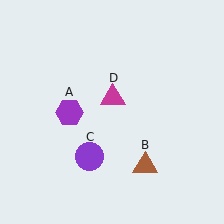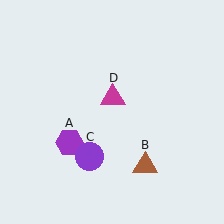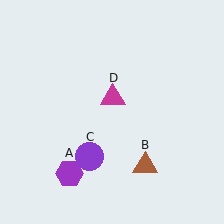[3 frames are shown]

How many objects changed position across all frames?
1 object changed position: purple hexagon (object A).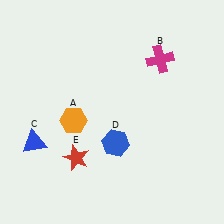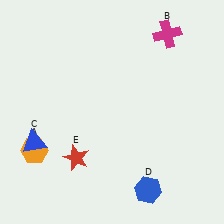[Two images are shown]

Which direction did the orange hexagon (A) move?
The orange hexagon (A) moved left.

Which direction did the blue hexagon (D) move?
The blue hexagon (D) moved down.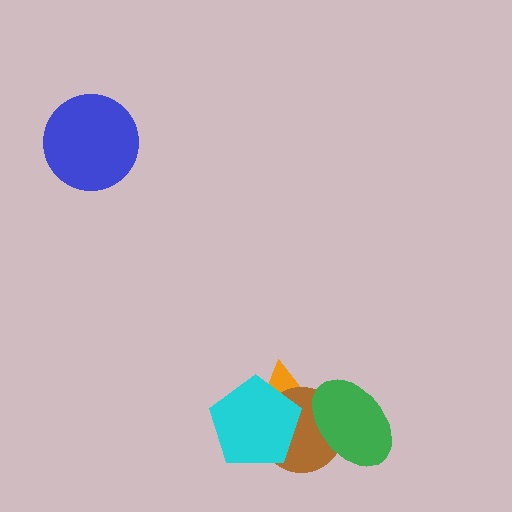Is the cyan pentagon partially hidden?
No, no other shape covers it.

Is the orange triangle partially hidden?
Yes, it is partially covered by another shape.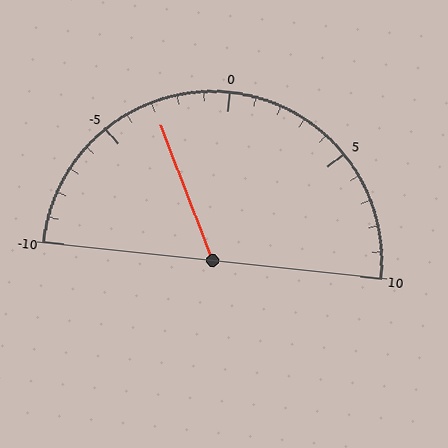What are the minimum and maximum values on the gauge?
The gauge ranges from -10 to 10.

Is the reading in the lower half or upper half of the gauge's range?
The reading is in the lower half of the range (-10 to 10).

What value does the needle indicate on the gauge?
The needle indicates approximately -3.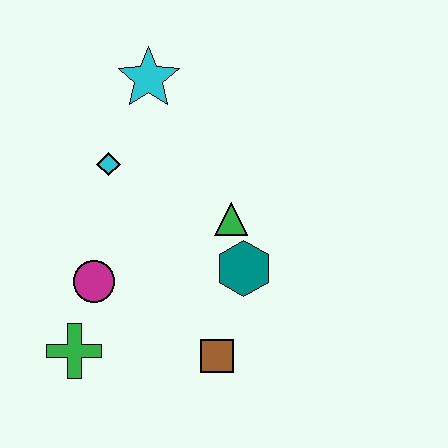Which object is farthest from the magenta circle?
The cyan star is farthest from the magenta circle.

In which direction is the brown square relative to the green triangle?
The brown square is below the green triangle.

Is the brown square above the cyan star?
No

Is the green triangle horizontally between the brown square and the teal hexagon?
Yes